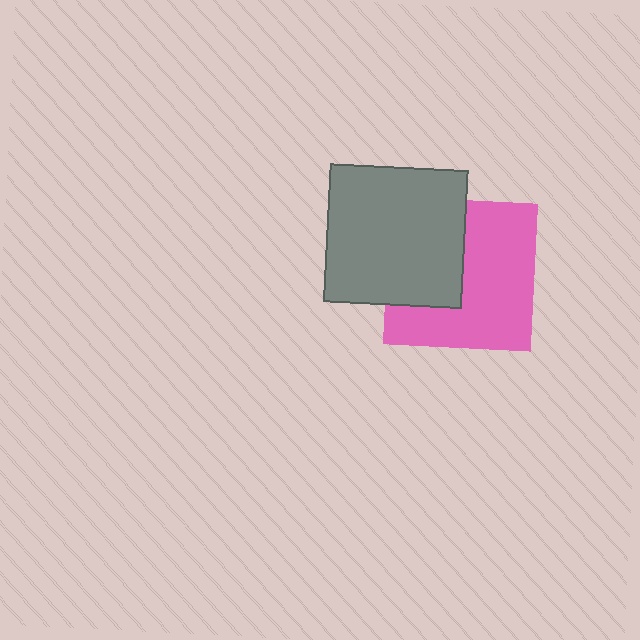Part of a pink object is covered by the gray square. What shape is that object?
It is a square.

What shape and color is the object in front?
The object in front is a gray square.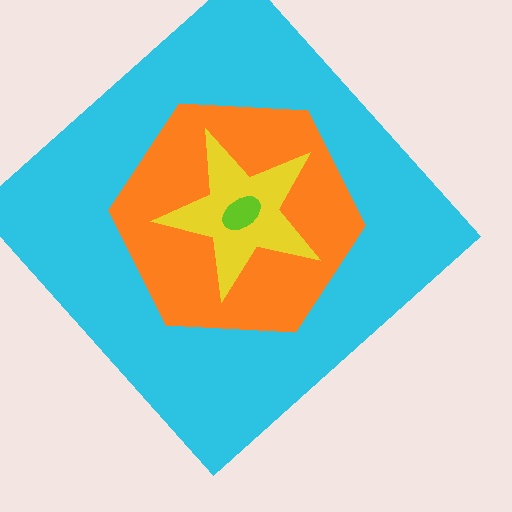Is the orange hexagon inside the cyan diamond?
Yes.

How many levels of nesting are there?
4.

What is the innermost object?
The lime ellipse.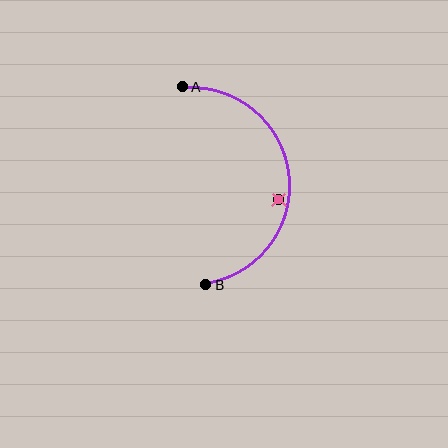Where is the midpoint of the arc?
The arc midpoint is the point on the curve farthest from the straight line joining A and B. It sits to the right of that line.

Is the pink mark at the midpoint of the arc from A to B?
No — the pink mark does not lie on the arc at all. It sits slightly inside the curve.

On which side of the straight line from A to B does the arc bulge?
The arc bulges to the right of the straight line connecting A and B.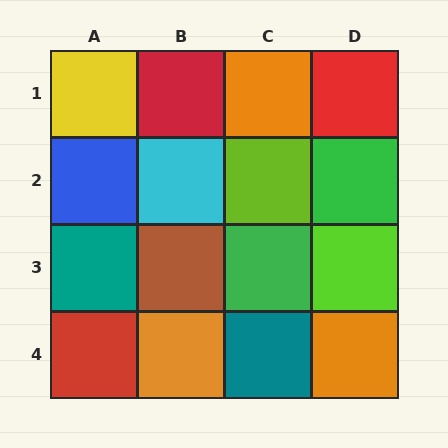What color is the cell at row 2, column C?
Lime.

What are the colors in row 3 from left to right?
Teal, brown, green, lime.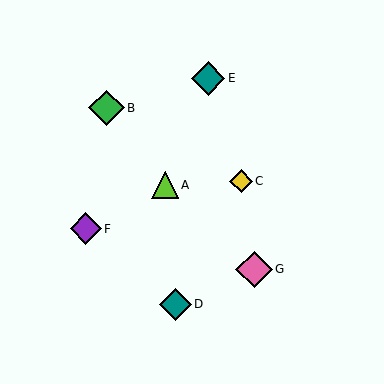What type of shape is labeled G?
Shape G is a pink diamond.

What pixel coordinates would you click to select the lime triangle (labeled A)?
Click at (165, 185) to select the lime triangle A.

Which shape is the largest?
The pink diamond (labeled G) is the largest.